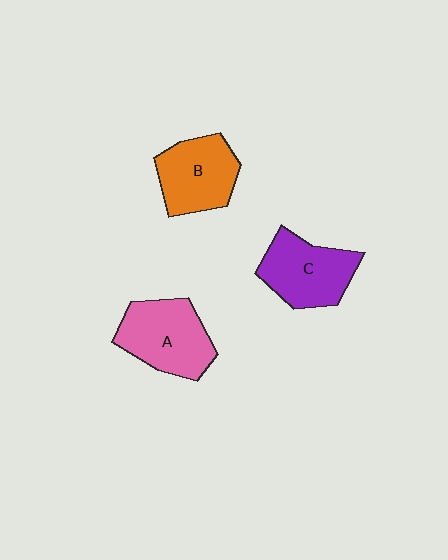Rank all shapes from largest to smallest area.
From largest to smallest: A (pink), C (purple), B (orange).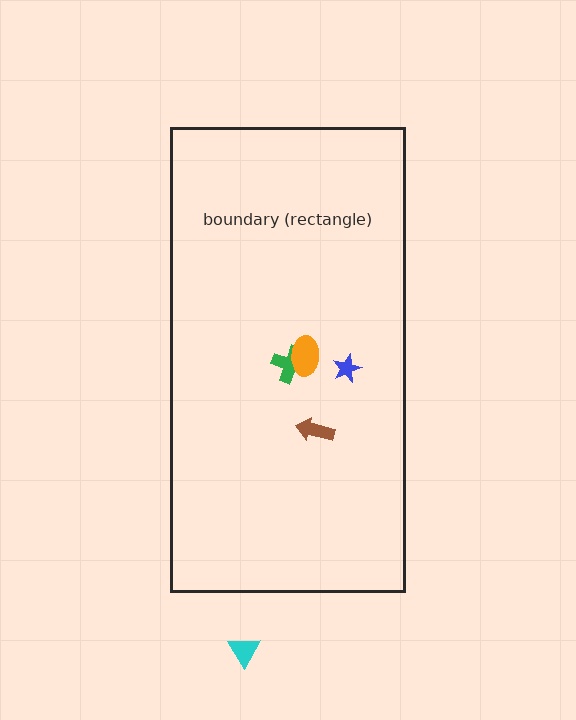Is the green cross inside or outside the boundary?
Inside.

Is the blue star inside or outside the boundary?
Inside.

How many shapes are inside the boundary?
4 inside, 1 outside.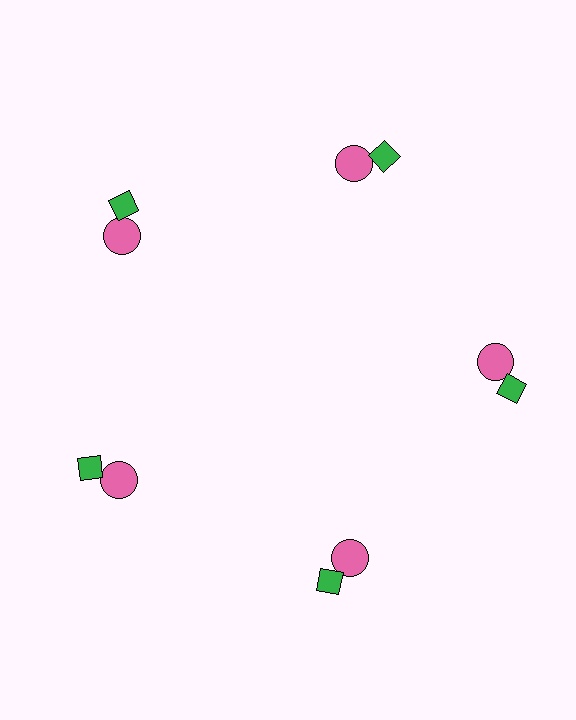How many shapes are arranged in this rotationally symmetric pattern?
There are 10 shapes, arranged in 5 groups of 2.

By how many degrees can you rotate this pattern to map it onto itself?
The pattern maps onto itself every 72 degrees of rotation.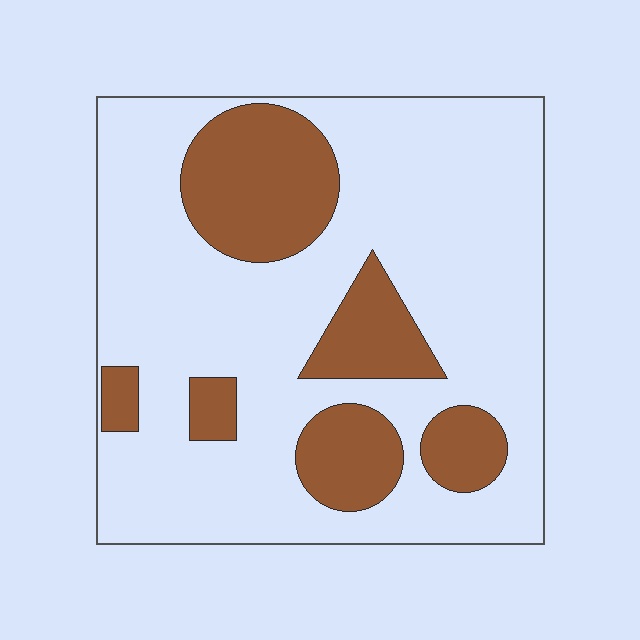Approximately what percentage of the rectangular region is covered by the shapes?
Approximately 25%.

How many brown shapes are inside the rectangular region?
6.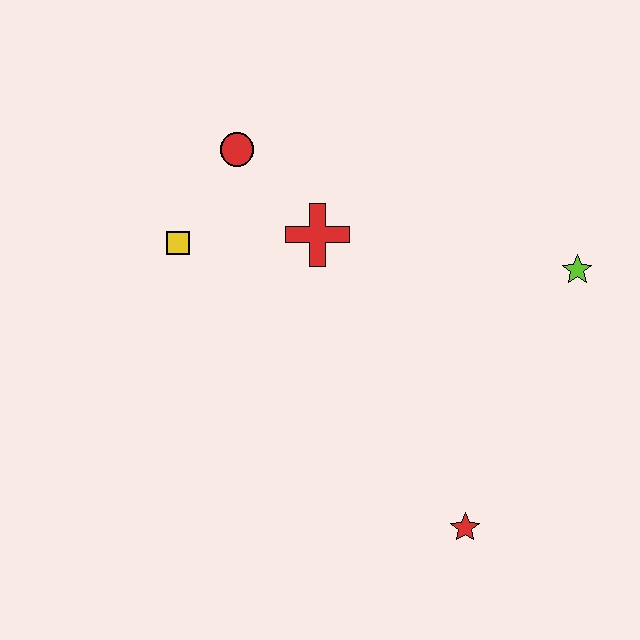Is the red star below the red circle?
Yes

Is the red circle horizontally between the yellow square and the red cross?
Yes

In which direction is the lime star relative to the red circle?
The lime star is to the right of the red circle.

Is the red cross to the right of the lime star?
No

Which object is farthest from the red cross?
The red star is farthest from the red cross.